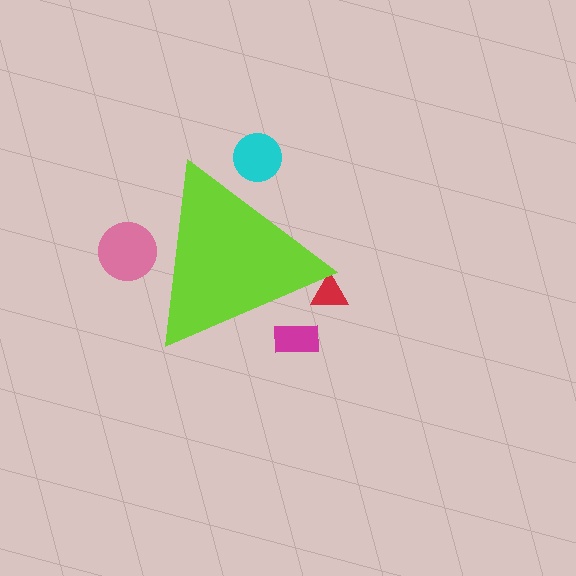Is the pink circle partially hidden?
Yes, the pink circle is partially hidden behind the lime triangle.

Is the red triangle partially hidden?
Yes, the red triangle is partially hidden behind the lime triangle.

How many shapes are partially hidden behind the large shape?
4 shapes are partially hidden.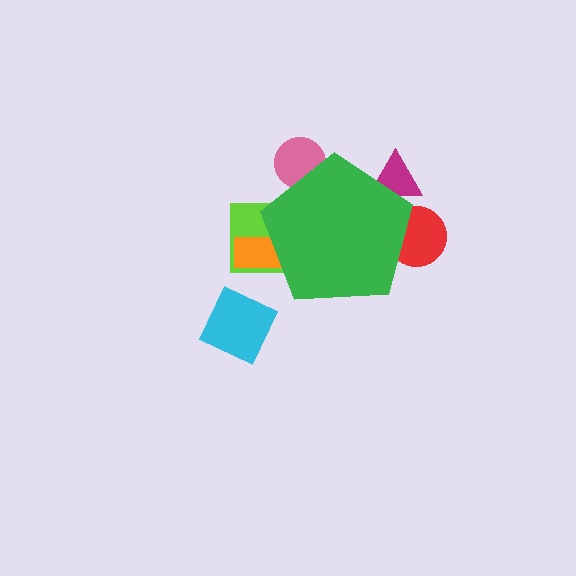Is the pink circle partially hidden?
Yes, the pink circle is partially hidden behind the green pentagon.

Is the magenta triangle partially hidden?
Yes, the magenta triangle is partially hidden behind the green pentagon.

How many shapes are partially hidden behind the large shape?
5 shapes are partially hidden.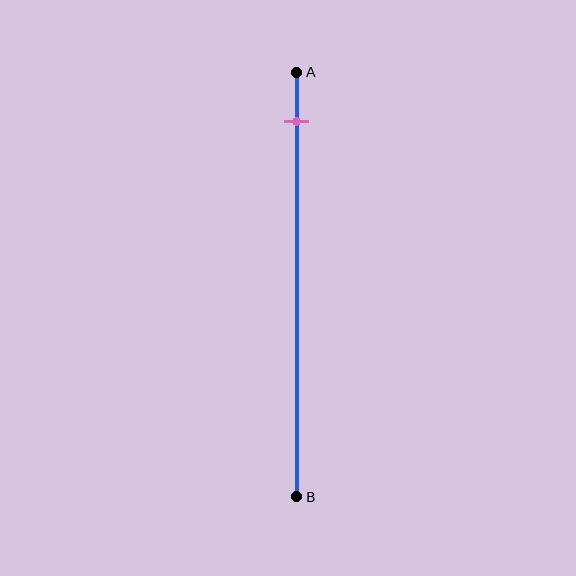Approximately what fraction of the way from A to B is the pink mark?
The pink mark is approximately 10% of the way from A to B.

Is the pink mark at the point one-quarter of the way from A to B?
No, the mark is at about 10% from A, not at the 25% one-quarter point.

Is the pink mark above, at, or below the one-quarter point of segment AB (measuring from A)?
The pink mark is above the one-quarter point of segment AB.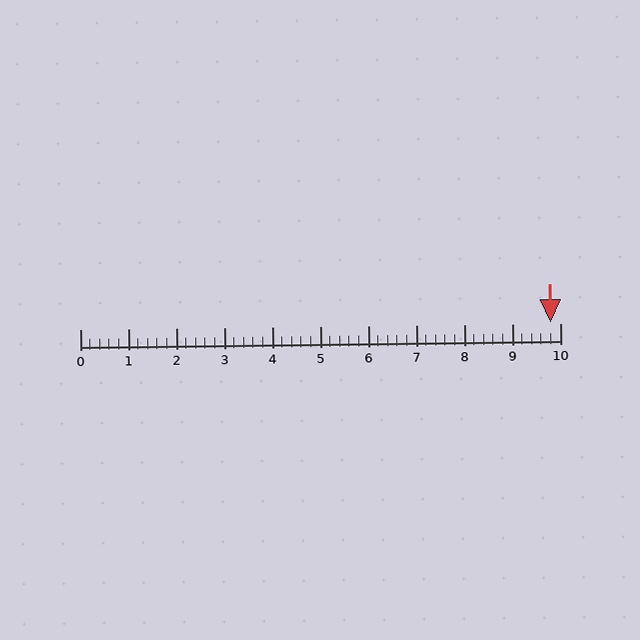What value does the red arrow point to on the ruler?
The red arrow points to approximately 9.8.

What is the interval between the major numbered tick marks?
The major tick marks are spaced 1 units apart.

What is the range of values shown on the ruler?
The ruler shows values from 0 to 10.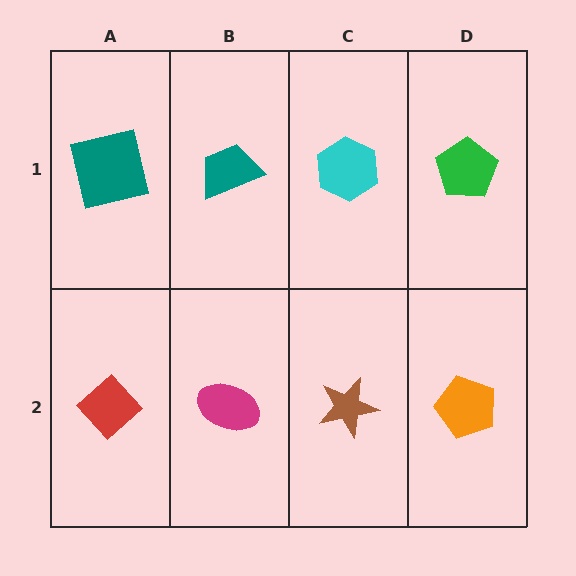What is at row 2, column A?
A red diamond.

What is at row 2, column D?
An orange pentagon.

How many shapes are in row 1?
4 shapes.